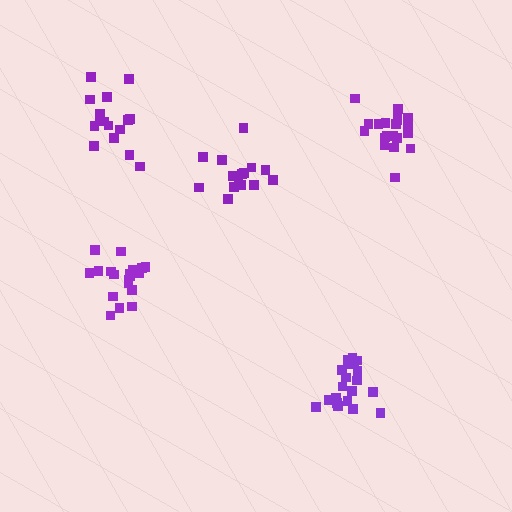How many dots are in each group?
Group 1: 20 dots, Group 2: 20 dots, Group 3: 15 dots, Group 4: 19 dots, Group 5: 16 dots (90 total).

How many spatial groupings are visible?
There are 5 spatial groupings.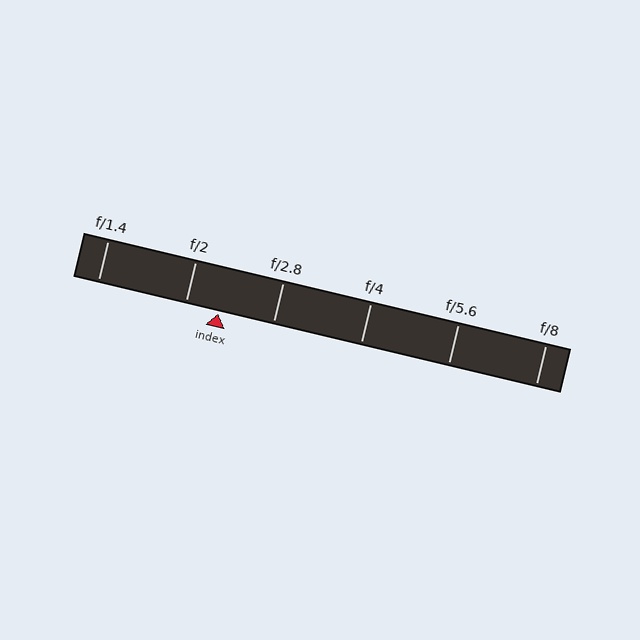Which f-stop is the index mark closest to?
The index mark is closest to f/2.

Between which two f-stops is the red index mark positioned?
The index mark is between f/2 and f/2.8.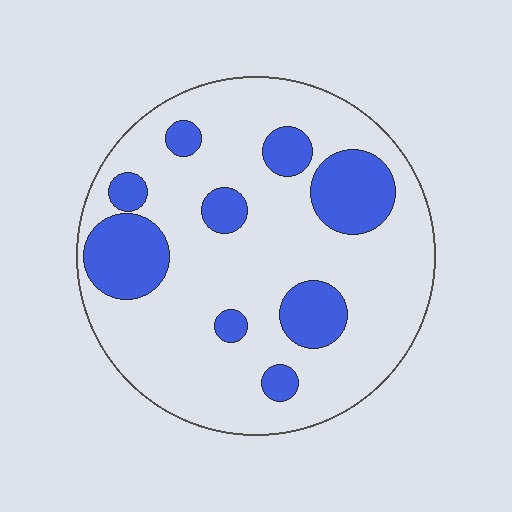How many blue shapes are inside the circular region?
9.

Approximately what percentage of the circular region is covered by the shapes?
Approximately 25%.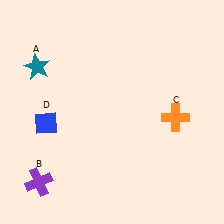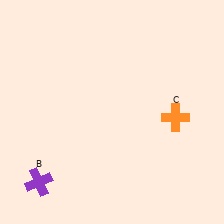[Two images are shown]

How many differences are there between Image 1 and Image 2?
There are 2 differences between the two images.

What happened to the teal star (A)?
The teal star (A) was removed in Image 2. It was in the top-left area of Image 1.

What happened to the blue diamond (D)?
The blue diamond (D) was removed in Image 2. It was in the bottom-left area of Image 1.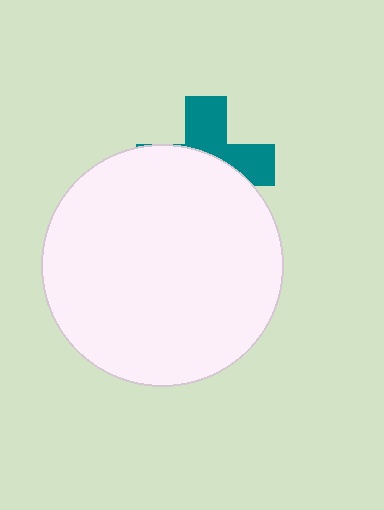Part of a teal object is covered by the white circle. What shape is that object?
It is a cross.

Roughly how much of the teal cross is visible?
A small part of it is visible (roughly 42%).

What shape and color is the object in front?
The object in front is a white circle.